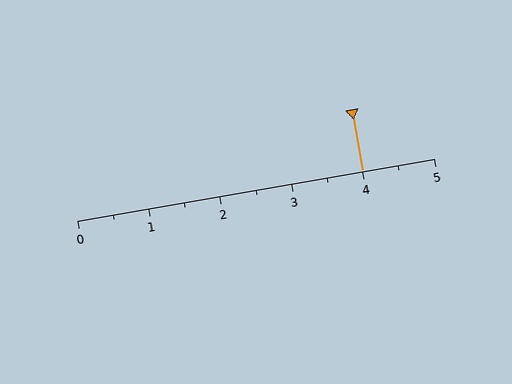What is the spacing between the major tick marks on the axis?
The major ticks are spaced 1 apart.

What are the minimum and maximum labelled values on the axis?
The axis runs from 0 to 5.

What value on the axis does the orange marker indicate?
The marker indicates approximately 4.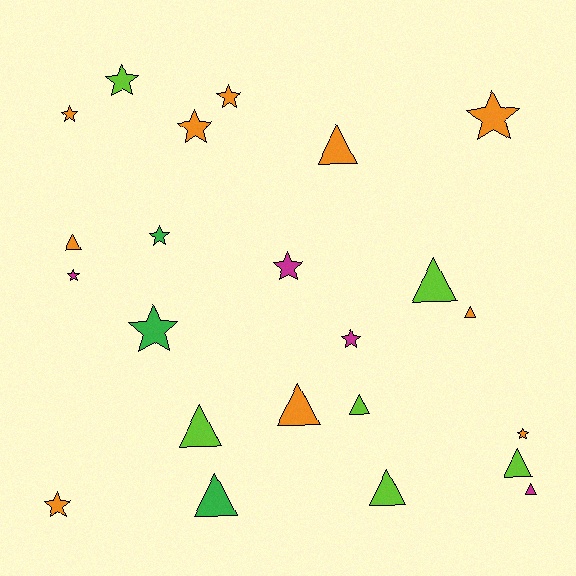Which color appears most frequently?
Orange, with 10 objects.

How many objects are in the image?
There are 23 objects.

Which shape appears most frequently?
Star, with 12 objects.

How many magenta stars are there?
There are 3 magenta stars.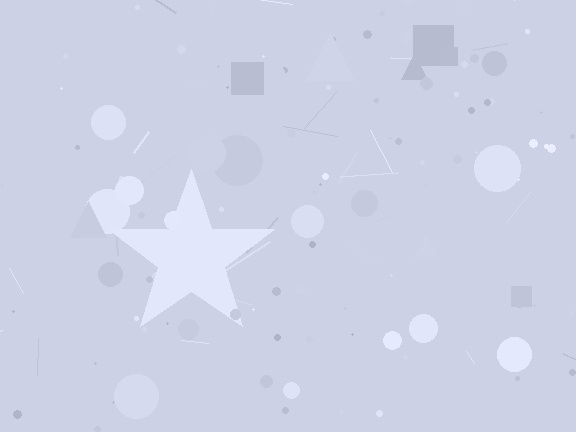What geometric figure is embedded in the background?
A star is embedded in the background.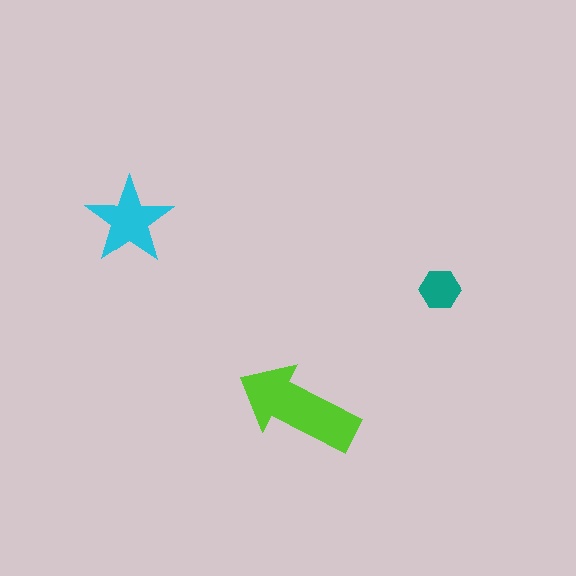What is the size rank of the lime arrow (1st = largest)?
1st.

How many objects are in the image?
There are 3 objects in the image.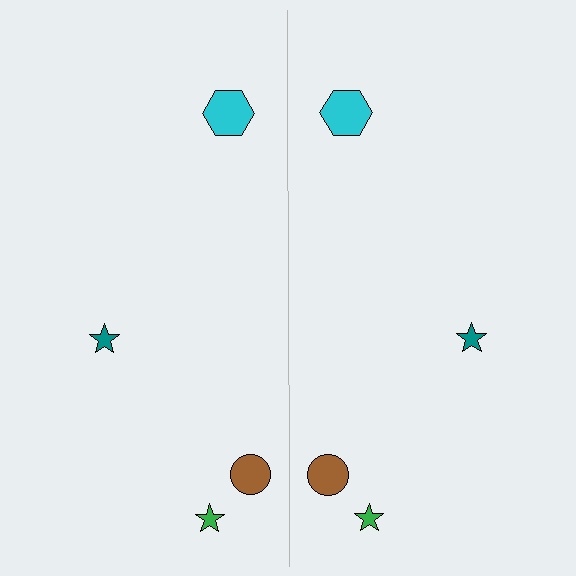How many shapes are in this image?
There are 8 shapes in this image.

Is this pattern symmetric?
Yes, this pattern has bilateral (reflection) symmetry.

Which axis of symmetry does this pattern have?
The pattern has a vertical axis of symmetry running through the center of the image.